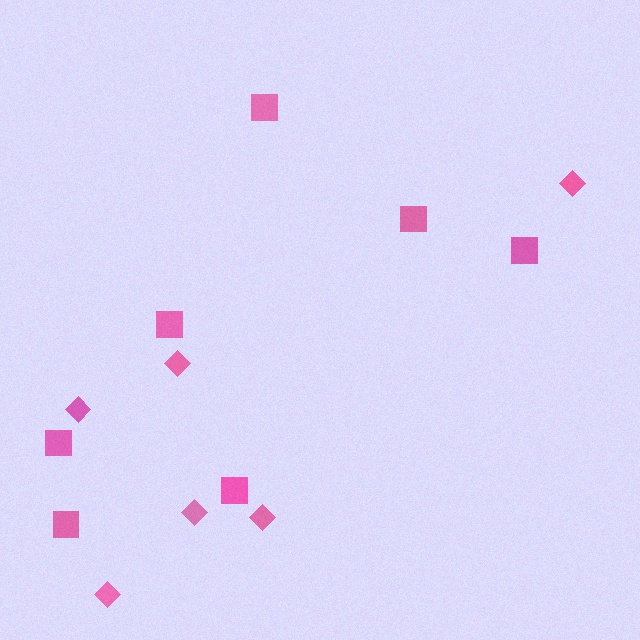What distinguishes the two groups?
There are 2 groups: one group of squares (7) and one group of diamonds (6).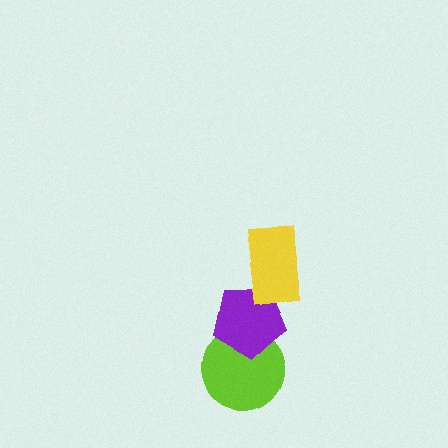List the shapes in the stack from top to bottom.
From top to bottom: the yellow rectangle, the purple pentagon, the lime circle.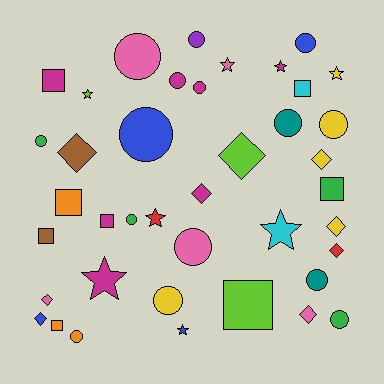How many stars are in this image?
There are 8 stars.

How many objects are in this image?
There are 40 objects.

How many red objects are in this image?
There are 2 red objects.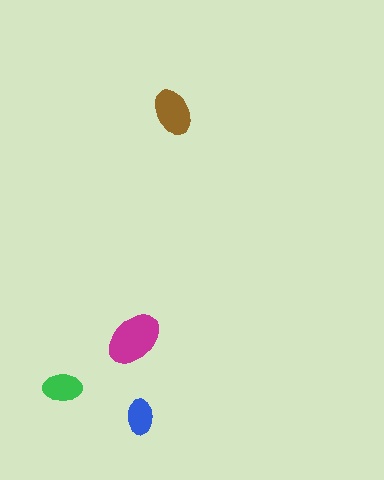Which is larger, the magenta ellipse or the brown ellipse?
The magenta one.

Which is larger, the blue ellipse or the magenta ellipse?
The magenta one.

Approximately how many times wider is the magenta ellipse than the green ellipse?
About 1.5 times wider.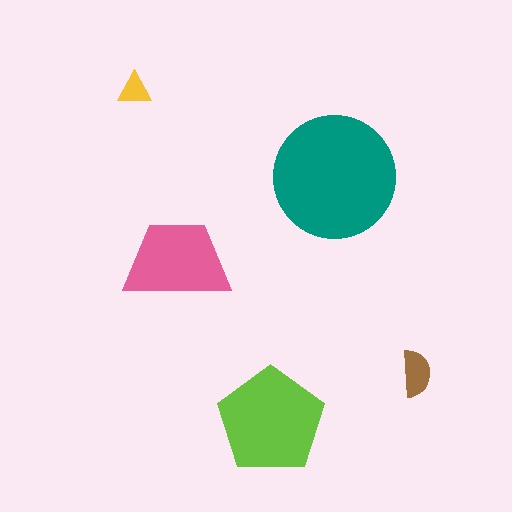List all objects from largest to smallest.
The teal circle, the lime pentagon, the pink trapezoid, the brown semicircle, the yellow triangle.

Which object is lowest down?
The lime pentagon is bottommost.